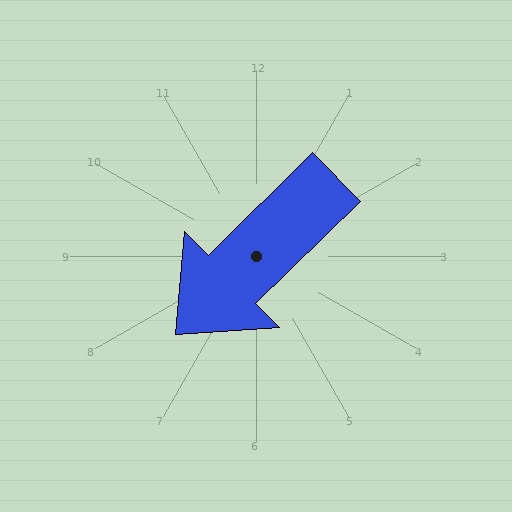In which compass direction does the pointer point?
Southwest.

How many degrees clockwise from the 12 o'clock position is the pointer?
Approximately 226 degrees.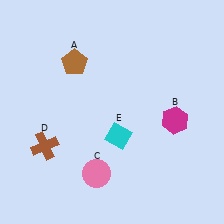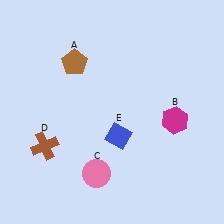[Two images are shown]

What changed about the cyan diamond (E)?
In Image 1, E is cyan. In Image 2, it changed to blue.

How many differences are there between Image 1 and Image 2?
There is 1 difference between the two images.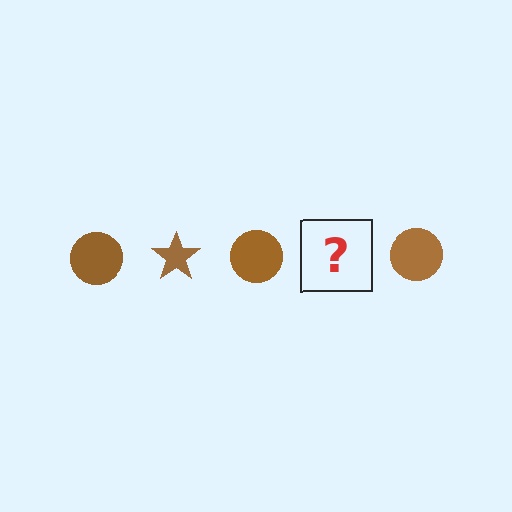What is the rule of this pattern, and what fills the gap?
The rule is that the pattern cycles through circle, star shapes in brown. The gap should be filled with a brown star.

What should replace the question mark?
The question mark should be replaced with a brown star.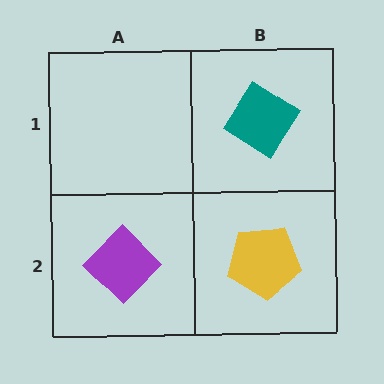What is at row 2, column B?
A yellow pentagon.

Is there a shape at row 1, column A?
No, that cell is empty.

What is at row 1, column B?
A teal diamond.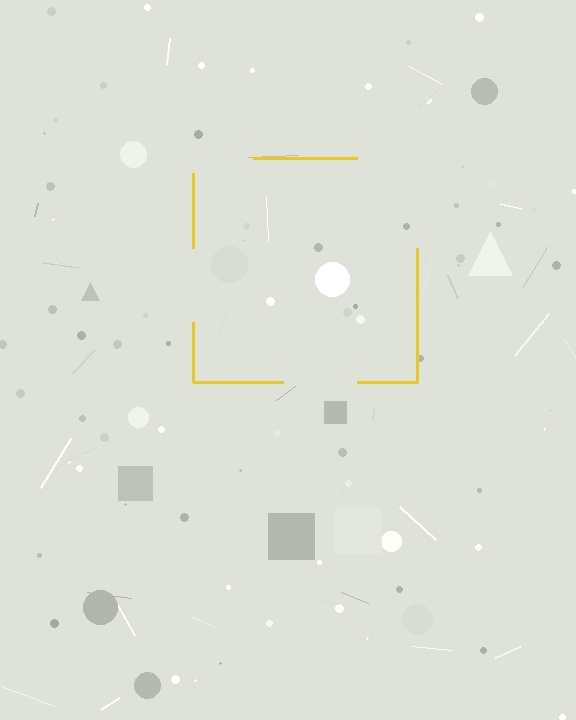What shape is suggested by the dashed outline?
The dashed outline suggests a square.